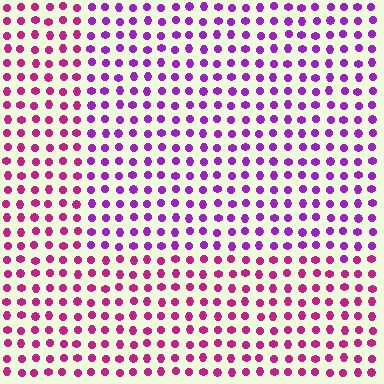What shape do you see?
I see a rectangle.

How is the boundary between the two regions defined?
The boundary is defined purely by a slight shift in hue (about 36 degrees). Spacing, size, and orientation are identical on both sides.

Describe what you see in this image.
The image is filled with small magenta elements in a uniform arrangement. A rectangle-shaped region is visible where the elements are tinted to a slightly different hue, forming a subtle color boundary.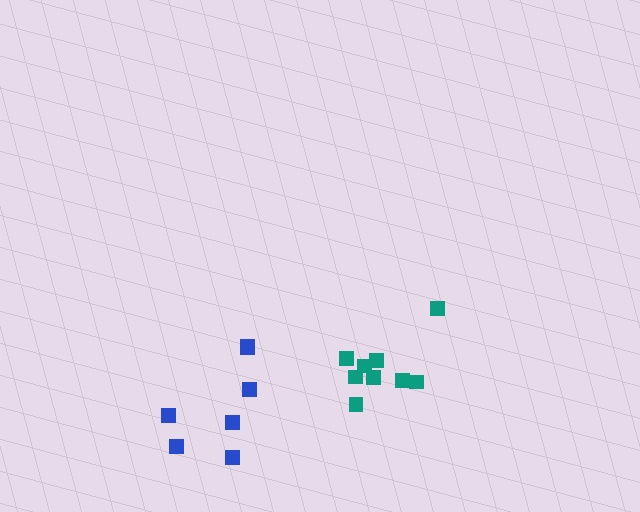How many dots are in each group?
Group 1: 9 dots, Group 2: 7 dots (16 total).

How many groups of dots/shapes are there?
There are 2 groups.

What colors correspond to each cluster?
The clusters are colored: teal, blue.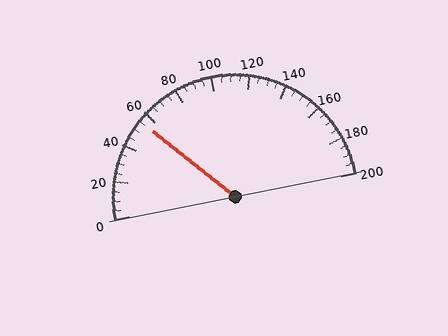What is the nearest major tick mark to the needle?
The nearest major tick mark is 60.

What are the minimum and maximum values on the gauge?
The gauge ranges from 0 to 200.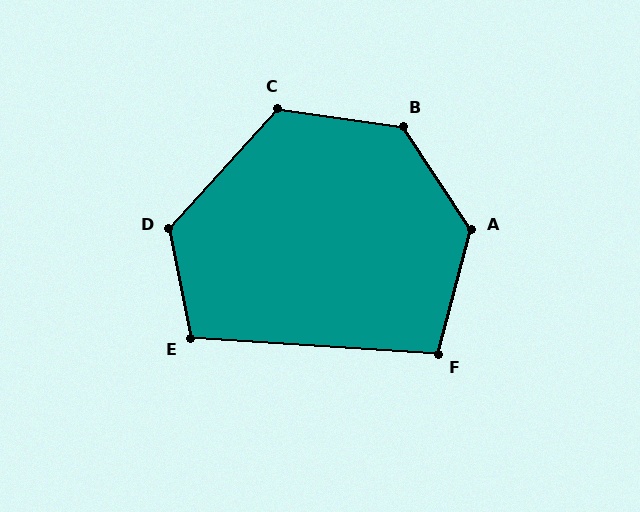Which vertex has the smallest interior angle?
F, at approximately 101 degrees.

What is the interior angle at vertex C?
Approximately 124 degrees (obtuse).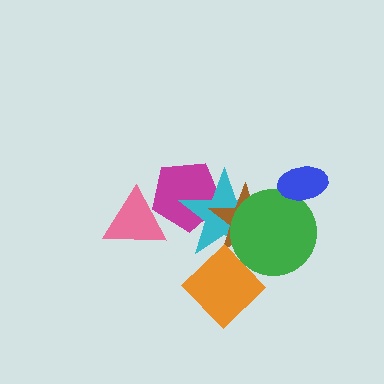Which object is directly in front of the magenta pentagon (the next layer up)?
The cyan star is directly in front of the magenta pentagon.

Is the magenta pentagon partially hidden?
Yes, it is partially covered by another shape.